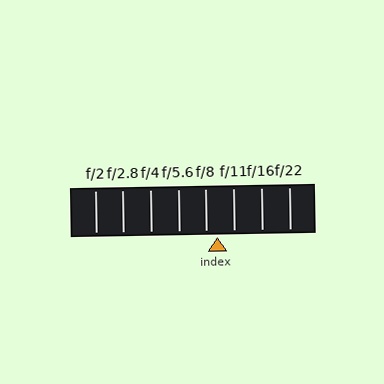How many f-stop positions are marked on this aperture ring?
There are 8 f-stop positions marked.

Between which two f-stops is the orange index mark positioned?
The index mark is between f/8 and f/11.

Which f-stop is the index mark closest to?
The index mark is closest to f/8.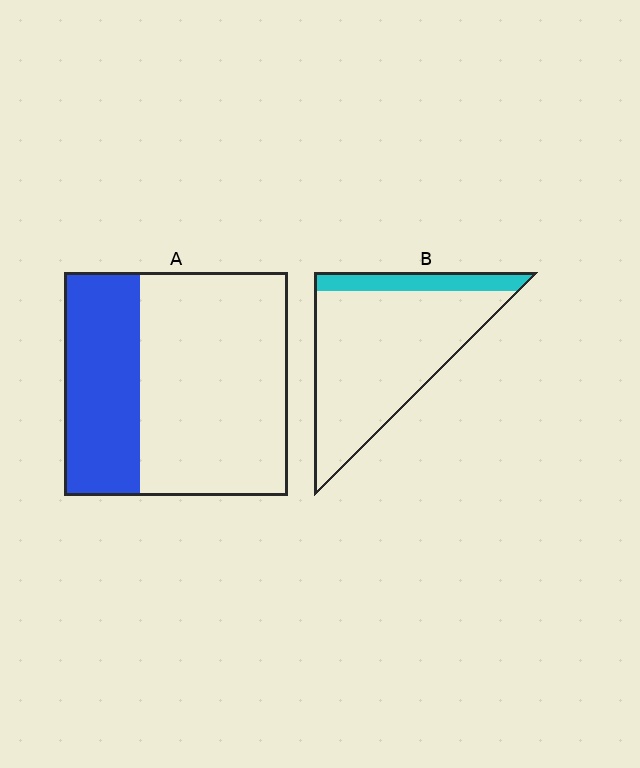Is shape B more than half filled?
No.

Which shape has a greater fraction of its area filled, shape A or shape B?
Shape A.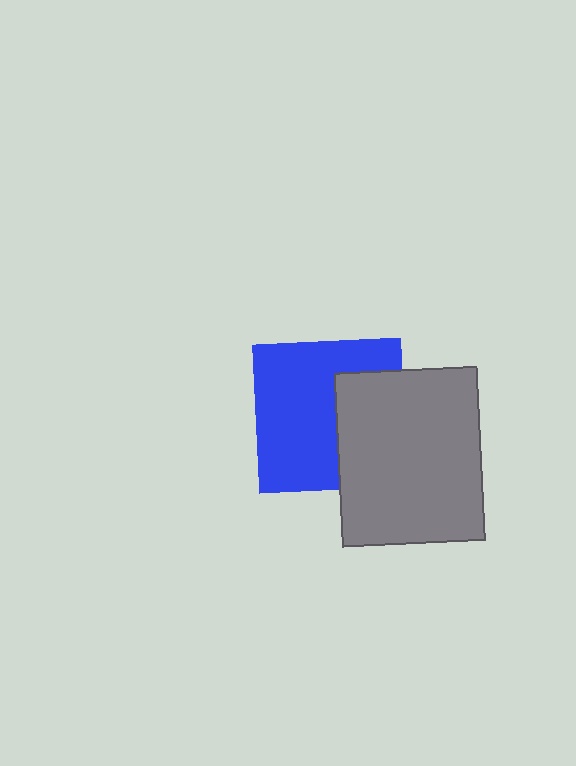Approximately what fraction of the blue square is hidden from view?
Roughly 37% of the blue square is hidden behind the gray rectangle.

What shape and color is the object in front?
The object in front is a gray rectangle.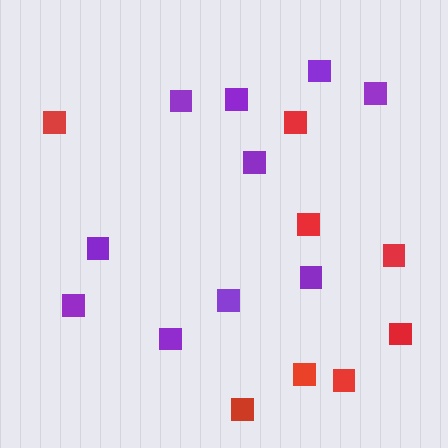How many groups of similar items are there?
There are 2 groups: one group of purple squares (10) and one group of red squares (8).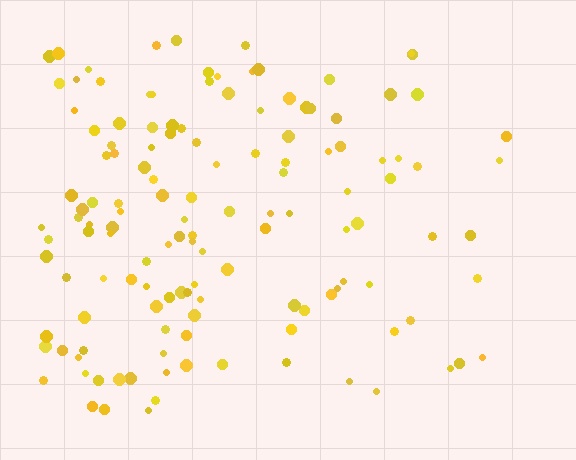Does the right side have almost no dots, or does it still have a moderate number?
Still a moderate number, just noticeably fewer than the left.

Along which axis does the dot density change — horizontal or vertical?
Horizontal.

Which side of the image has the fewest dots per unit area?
The right.